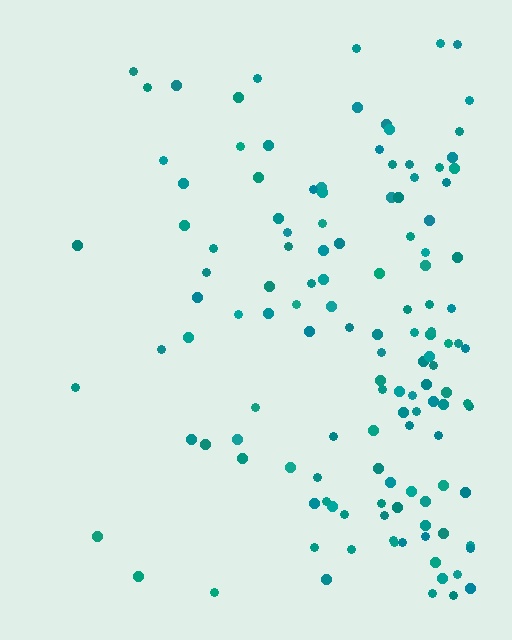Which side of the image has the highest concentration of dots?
The right.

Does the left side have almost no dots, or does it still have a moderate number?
Still a moderate number, just noticeably fewer than the right.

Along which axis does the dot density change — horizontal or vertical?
Horizontal.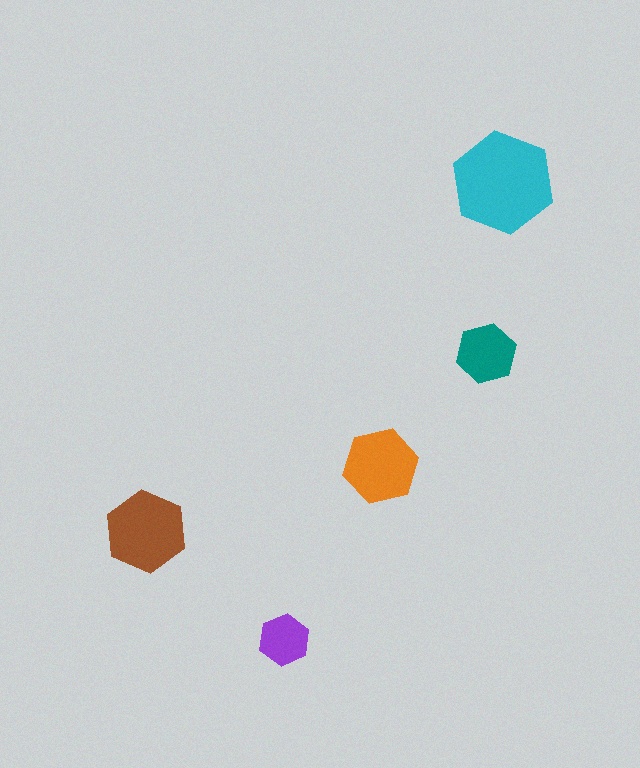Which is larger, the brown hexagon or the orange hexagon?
The brown one.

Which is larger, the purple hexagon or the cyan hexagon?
The cyan one.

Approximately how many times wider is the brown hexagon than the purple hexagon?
About 1.5 times wider.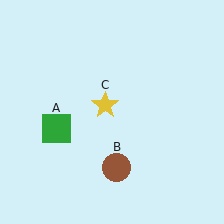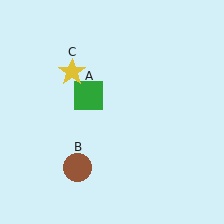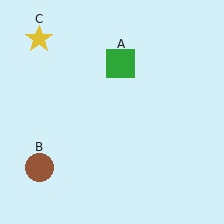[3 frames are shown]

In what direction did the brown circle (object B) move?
The brown circle (object B) moved left.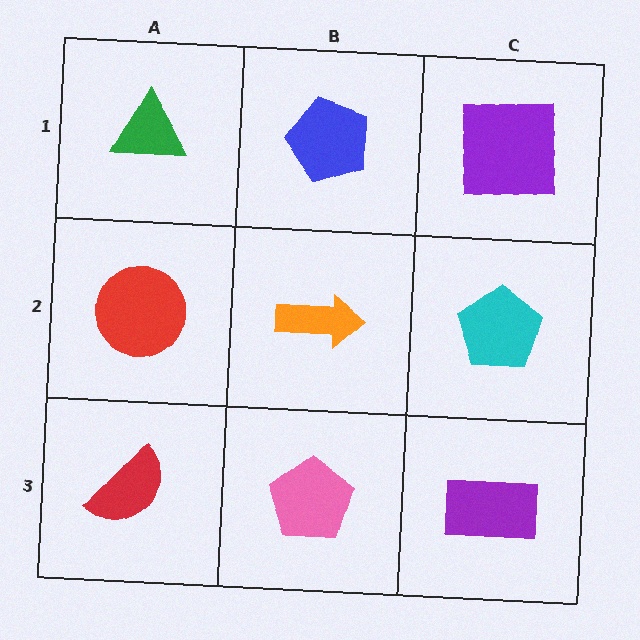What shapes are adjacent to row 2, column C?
A purple square (row 1, column C), a purple rectangle (row 3, column C), an orange arrow (row 2, column B).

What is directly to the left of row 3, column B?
A red semicircle.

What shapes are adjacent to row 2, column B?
A blue pentagon (row 1, column B), a pink pentagon (row 3, column B), a red circle (row 2, column A), a cyan pentagon (row 2, column C).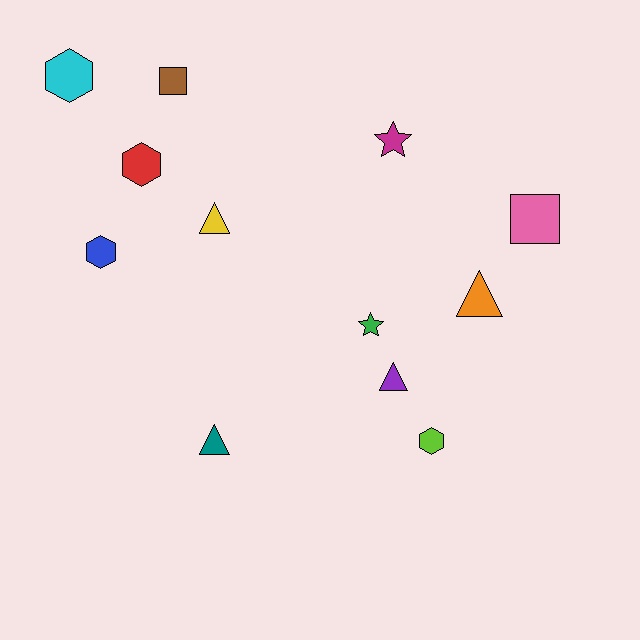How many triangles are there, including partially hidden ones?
There are 4 triangles.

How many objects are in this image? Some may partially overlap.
There are 12 objects.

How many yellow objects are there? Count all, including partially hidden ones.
There is 1 yellow object.